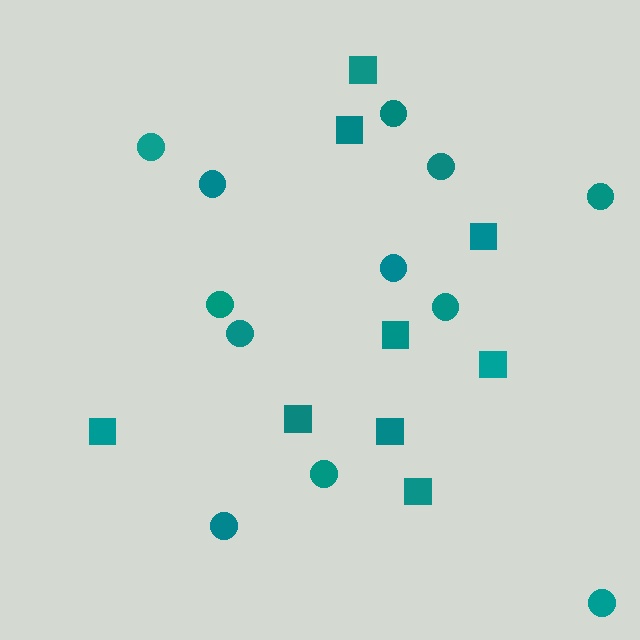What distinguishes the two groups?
There are 2 groups: one group of squares (9) and one group of circles (12).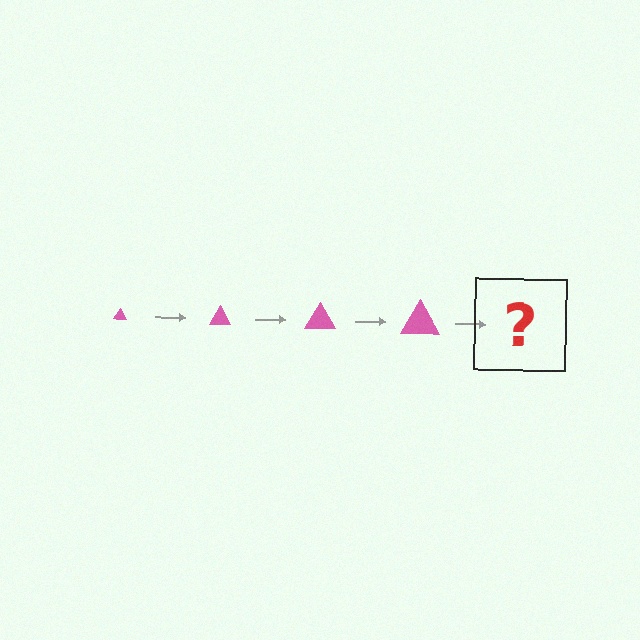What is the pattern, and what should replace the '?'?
The pattern is that the triangle gets progressively larger each step. The '?' should be a pink triangle, larger than the previous one.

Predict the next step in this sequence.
The next step is a pink triangle, larger than the previous one.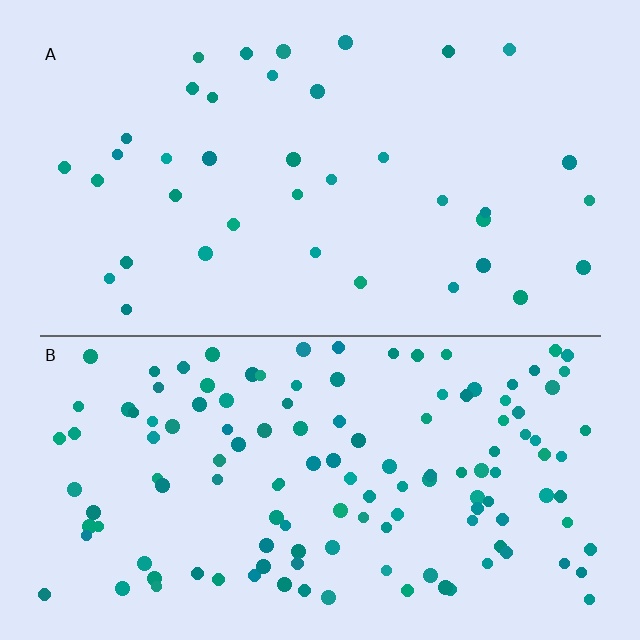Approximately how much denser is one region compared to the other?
Approximately 3.5× — region B over region A.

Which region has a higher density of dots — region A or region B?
B (the bottom).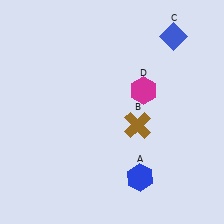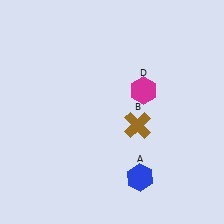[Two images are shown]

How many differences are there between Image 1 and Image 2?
There is 1 difference between the two images.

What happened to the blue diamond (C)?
The blue diamond (C) was removed in Image 2. It was in the top-right area of Image 1.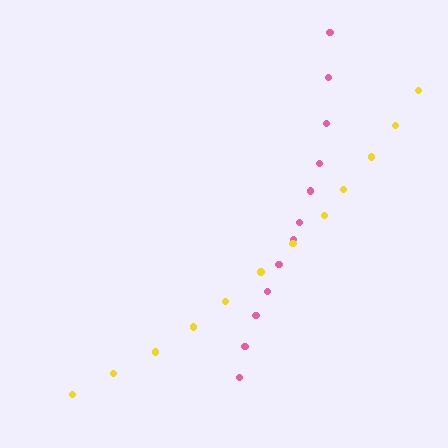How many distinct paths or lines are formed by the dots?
There are 2 distinct paths.